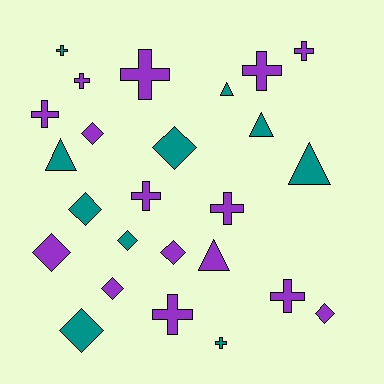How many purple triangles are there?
There is 1 purple triangle.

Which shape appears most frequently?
Cross, with 11 objects.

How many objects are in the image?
There are 25 objects.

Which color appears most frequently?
Purple, with 15 objects.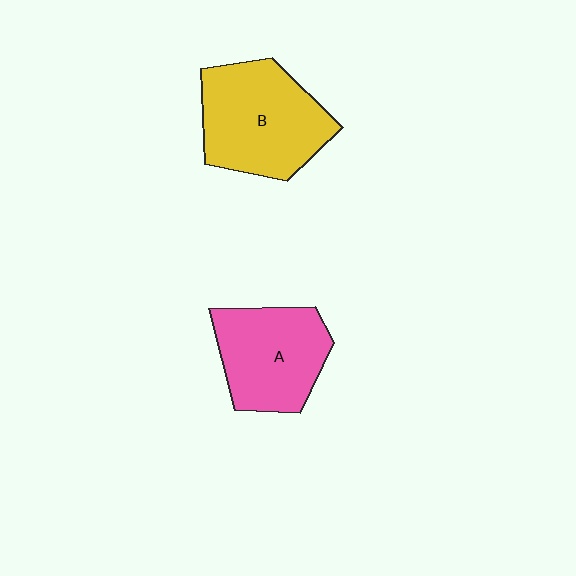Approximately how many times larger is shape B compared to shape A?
Approximately 1.2 times.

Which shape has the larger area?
Shape B (yellow).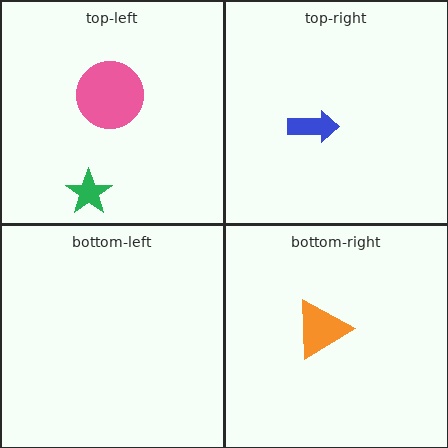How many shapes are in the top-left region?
2.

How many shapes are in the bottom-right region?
1.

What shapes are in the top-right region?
The blue arrow.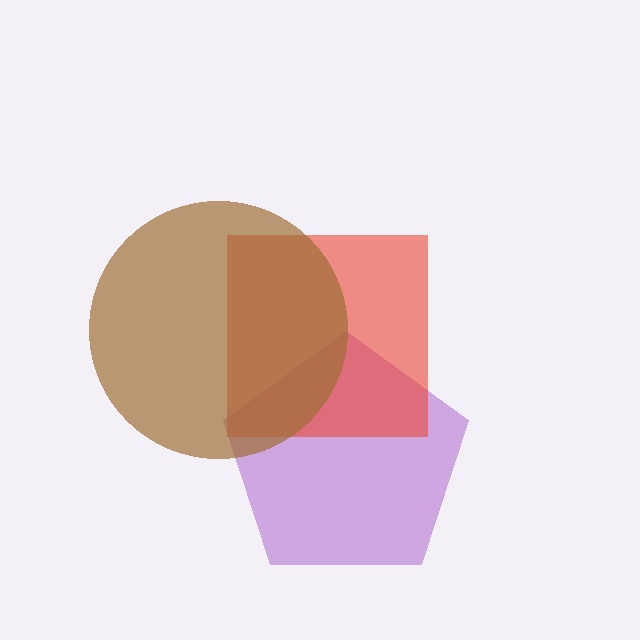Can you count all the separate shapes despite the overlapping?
Yes, there are 3 separate shapes.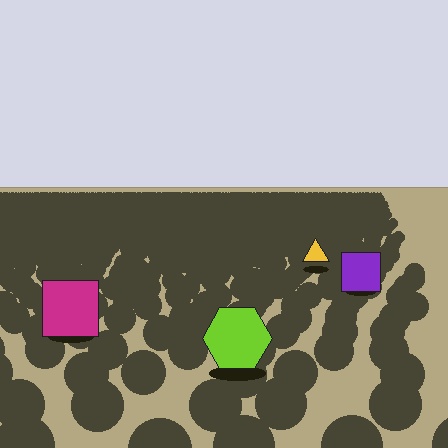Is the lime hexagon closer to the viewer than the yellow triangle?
Yes. The lime hexagon is closer — you can tell from the texture gradient: the ground texture is coarser near it.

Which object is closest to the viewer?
The lime hexagon is closest. The texture marks near it are larger and more spread out.